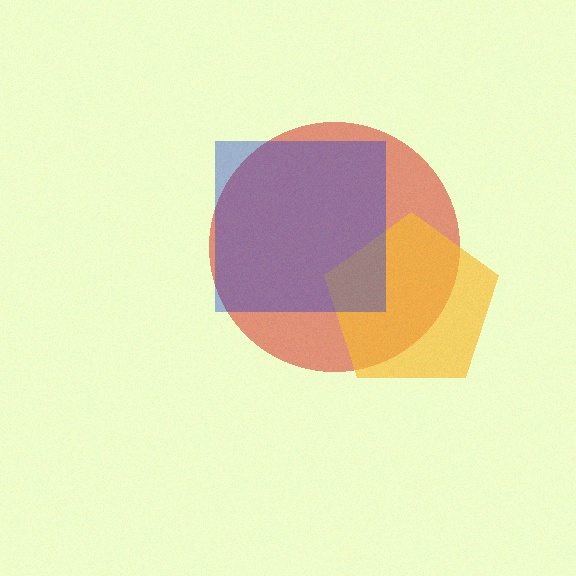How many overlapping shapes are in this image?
There are 3 overlapping shapes in the image.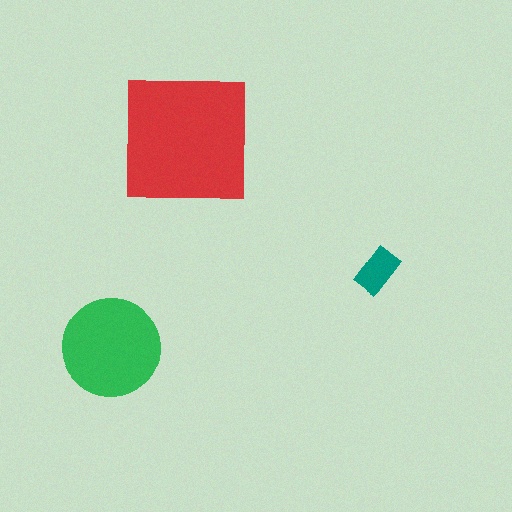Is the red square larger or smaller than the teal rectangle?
Larger.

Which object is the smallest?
The teal rectangle.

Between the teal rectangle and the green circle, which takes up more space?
The green circle.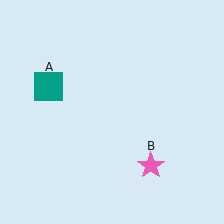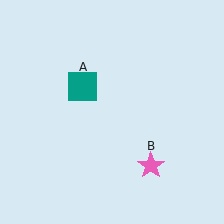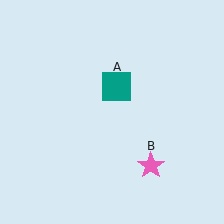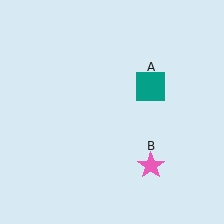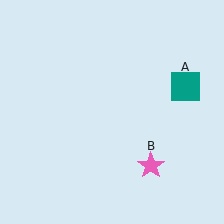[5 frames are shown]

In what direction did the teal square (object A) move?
The teal square (object A) moved right.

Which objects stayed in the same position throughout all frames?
Pink star (object B) remained stationary.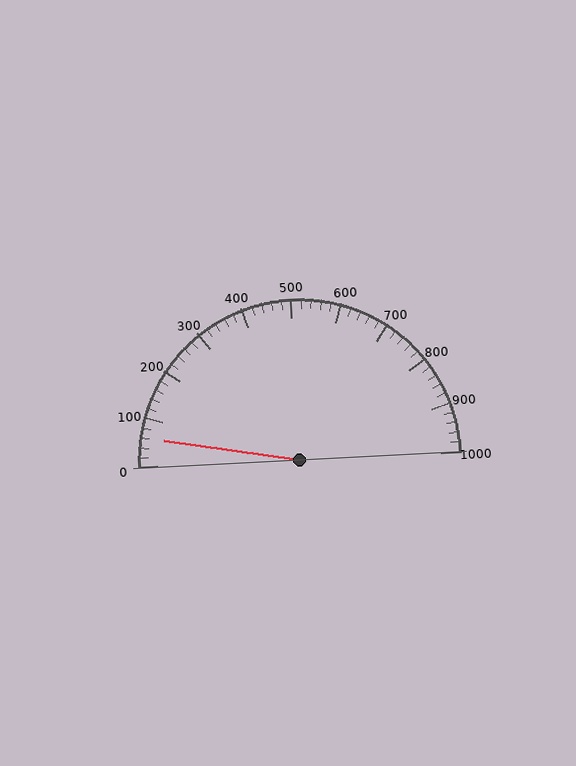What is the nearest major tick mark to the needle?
The nearest major tick mark is 100.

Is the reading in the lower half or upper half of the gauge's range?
The reading is in the lower half of the range (0 to 1000).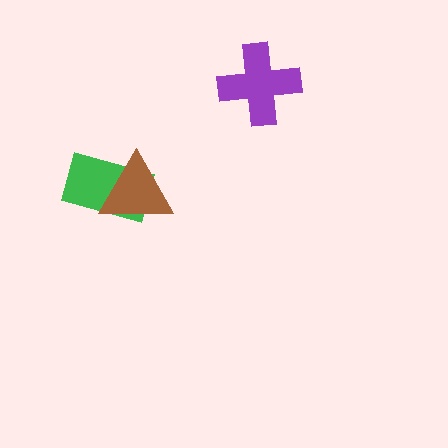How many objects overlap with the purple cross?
0 objects overlap with the purple cross.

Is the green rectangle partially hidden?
Yes, it is partially covered by another shape.